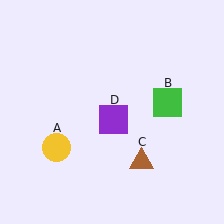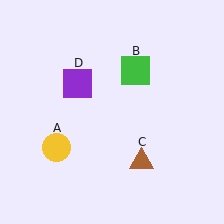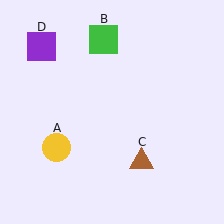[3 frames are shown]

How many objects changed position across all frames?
2 objects changed position: green square (object B), purple square (object D).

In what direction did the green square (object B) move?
The green square (object B) moved up and to the left.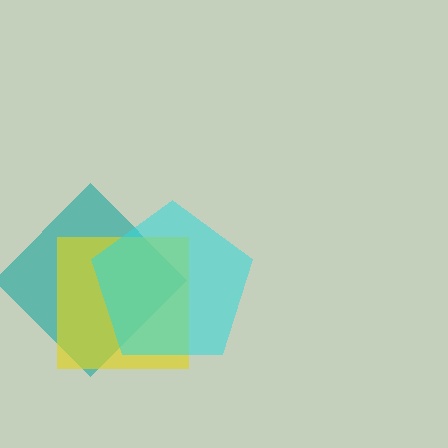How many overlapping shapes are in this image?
There are 3 overlapping shapes in the image.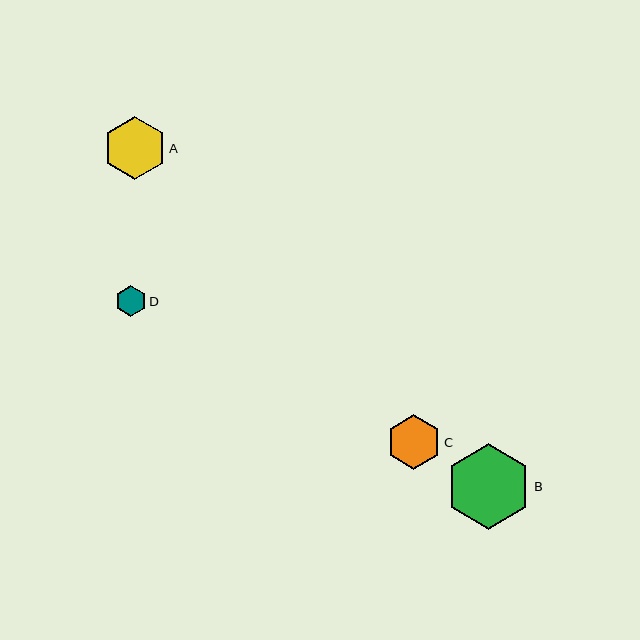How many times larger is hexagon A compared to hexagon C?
Hexagon A is approximately 1.2 times the size of hexagon C.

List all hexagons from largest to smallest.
From largest to smallest: B, A, C, D.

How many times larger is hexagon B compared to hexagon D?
Hexagon B is approximately 2.8 times the size of hexagon D.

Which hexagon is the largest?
Hexagon B is the largest with a size of approximately 85 pixels.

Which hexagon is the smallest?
Hexagon D is the smallest with a size of approximately 31 pixels.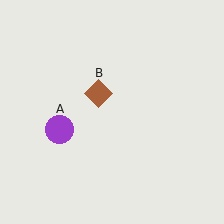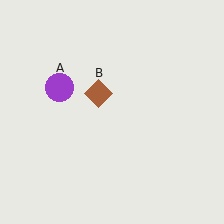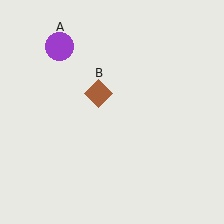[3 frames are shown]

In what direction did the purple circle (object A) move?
The purple circle (object A) moved up.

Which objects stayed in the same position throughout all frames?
Brown diamond (object B) remained stationary.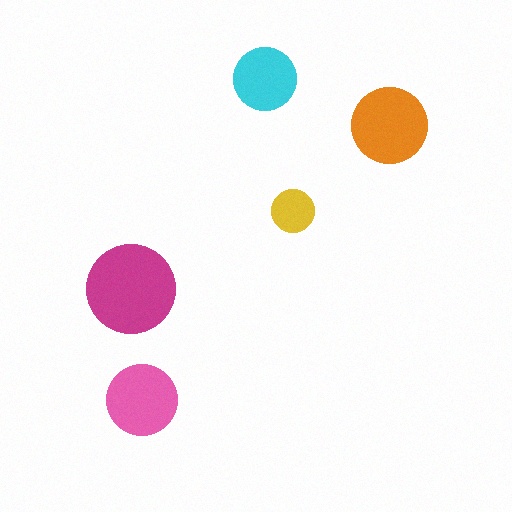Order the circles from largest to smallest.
the magenta one, the orange one, the pink one, the cyan one, the yellow one.